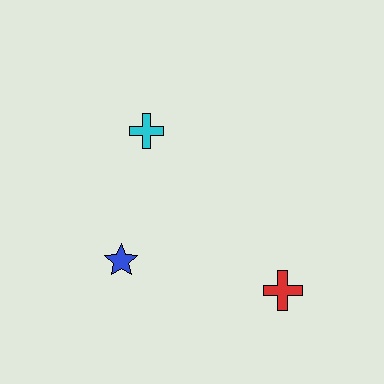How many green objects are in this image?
There are no green objects.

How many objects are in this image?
There are 3 objects.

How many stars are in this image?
There is 1 star.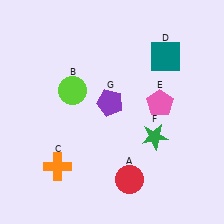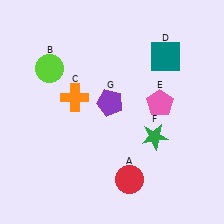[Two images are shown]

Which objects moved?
The objects that moved are: the lime circle (B), the orange cross (C).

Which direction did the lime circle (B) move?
The lime circle (B) moved left.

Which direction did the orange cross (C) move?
The orange cross (C) moved up.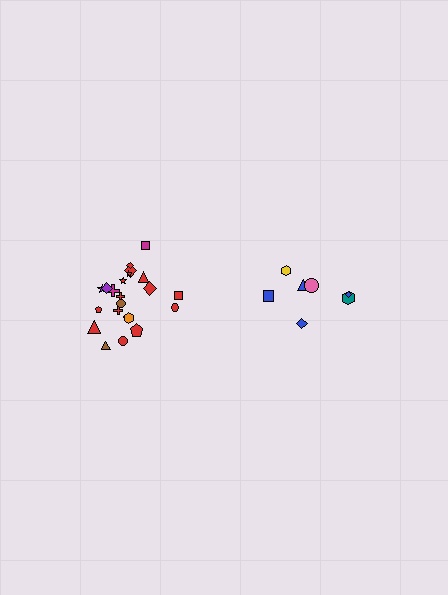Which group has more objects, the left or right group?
The left group.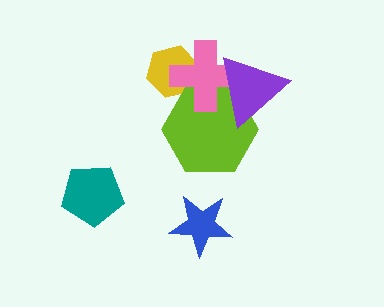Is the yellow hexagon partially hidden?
Yes, it is partially covered by another shape.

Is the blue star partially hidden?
No, no other shape covers it.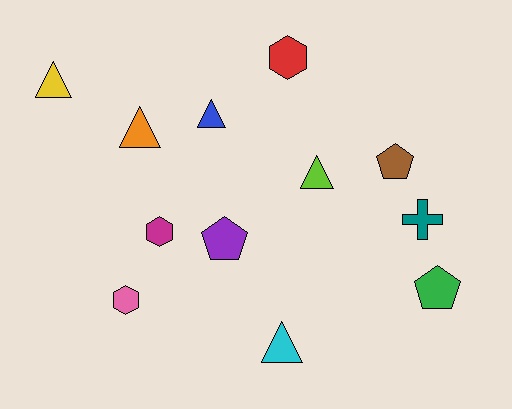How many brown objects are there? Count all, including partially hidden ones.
There is 1 brown object.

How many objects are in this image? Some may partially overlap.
There are 12 objects.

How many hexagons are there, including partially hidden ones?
There are 3 hexagons.